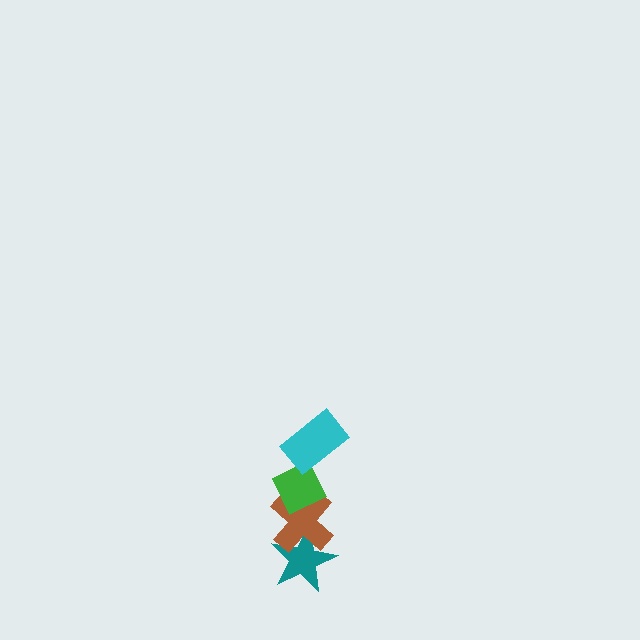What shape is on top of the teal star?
The brown cross is on top of the teal star.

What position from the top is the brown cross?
The brown cross is 3rd from the top.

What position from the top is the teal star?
The teal star is 4th from the top.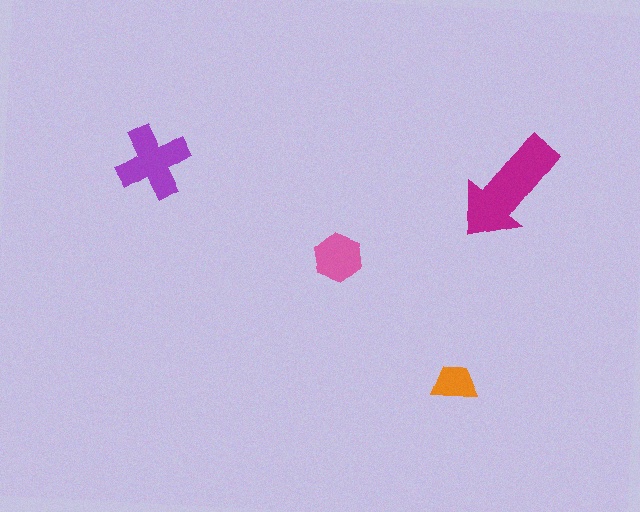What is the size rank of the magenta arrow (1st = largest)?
1st.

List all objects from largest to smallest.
The magenta arrow, the purple cross, the pink hexagon, the orange trapezoid.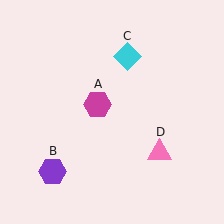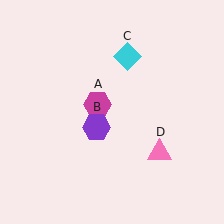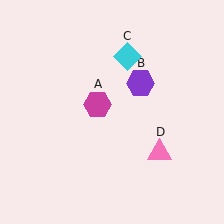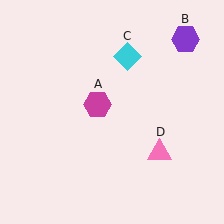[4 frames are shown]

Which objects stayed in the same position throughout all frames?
Magenta hexagon (object A) and cyan diamond (object C) and pink triangle (object D) remained stationary.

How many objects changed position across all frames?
1 object changed position: purple hexagon (object B).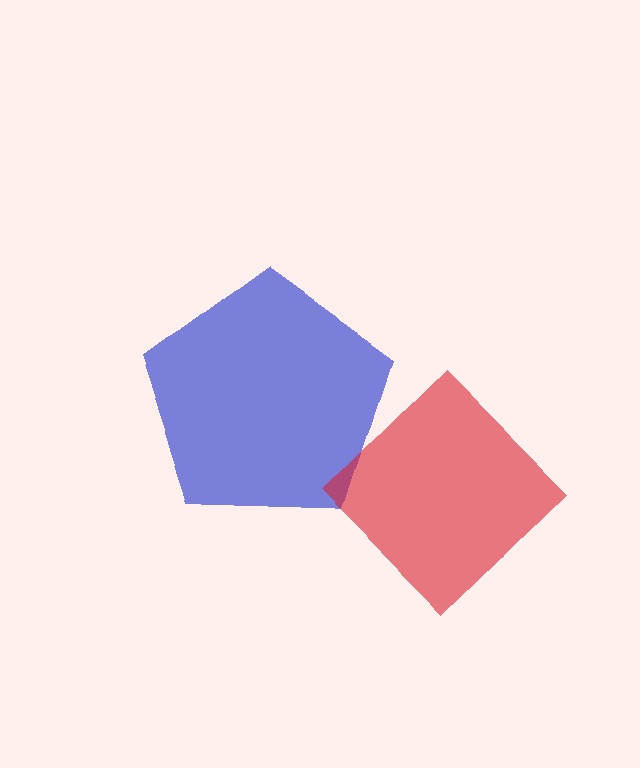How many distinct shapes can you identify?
There are 2 distinct shapes: a blue pentagon, a red diamond.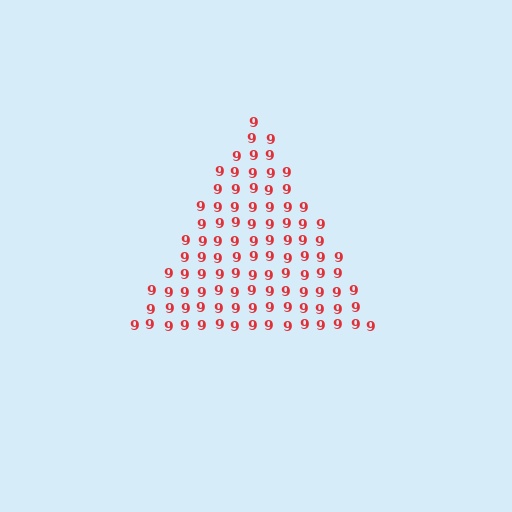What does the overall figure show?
The overall figure shows a triangle.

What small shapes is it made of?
It is made of small digit 9's.